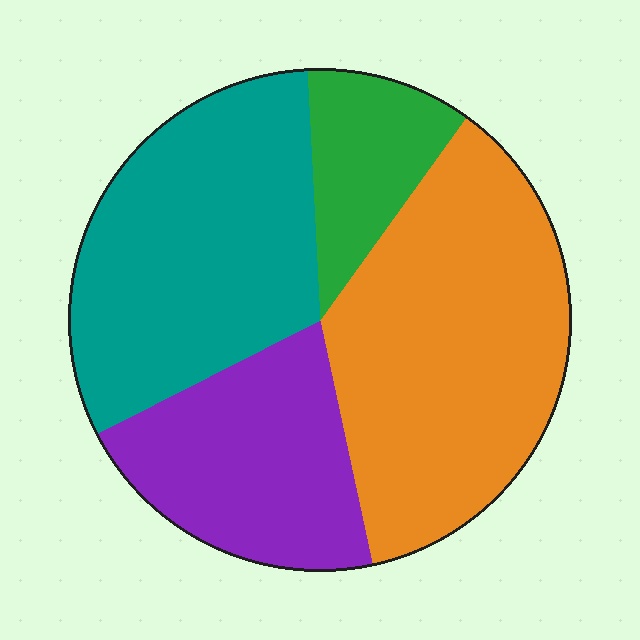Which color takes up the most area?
Orange, at roughly 35%.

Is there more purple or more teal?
Teal.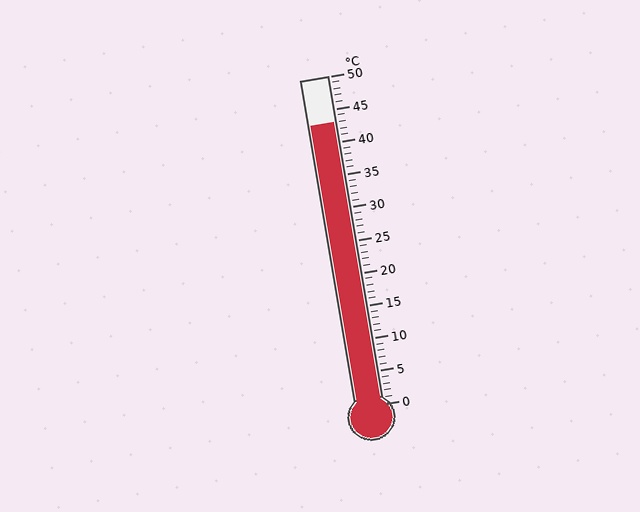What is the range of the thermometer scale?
The thermometer scale ranges from 0°C to 50°C.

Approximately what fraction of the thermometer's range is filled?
The thermometer is filled to approximately 85% of its range.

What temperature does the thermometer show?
The thermometer shows approximately 43°C.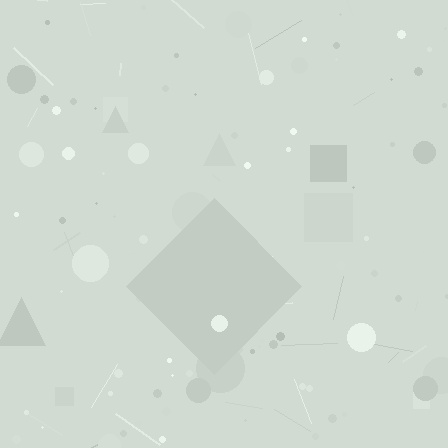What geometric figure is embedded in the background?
A diamond is embedded in the background.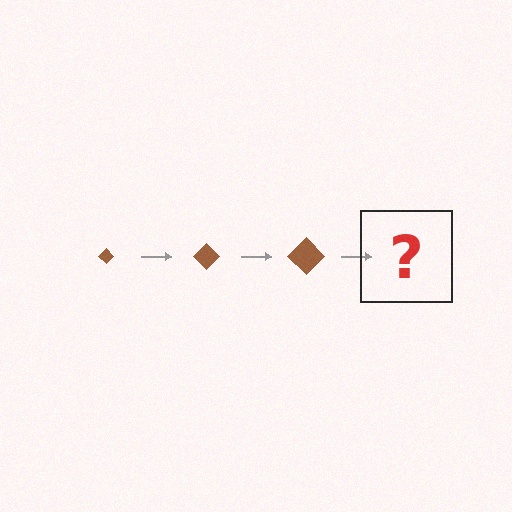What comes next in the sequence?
The next element should be a brown diamond, larger than the previous one.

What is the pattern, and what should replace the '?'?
The pattern is that the diamond gets progressively larger each step. The '?' should be a brown diamond, larger than the previous one.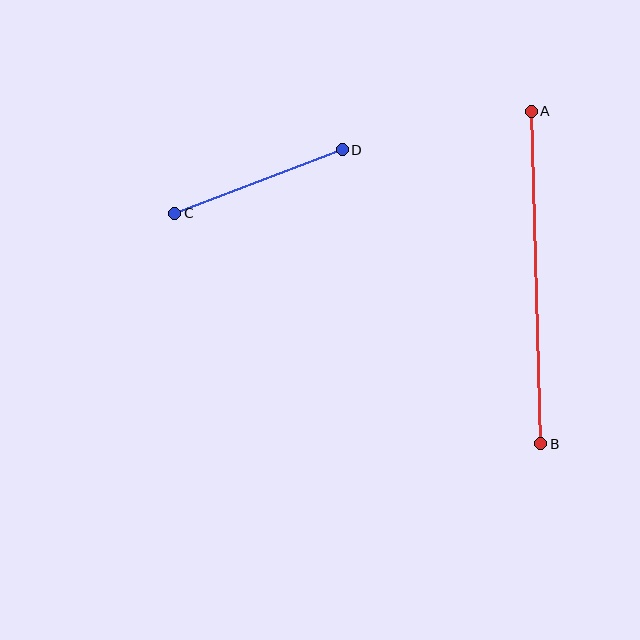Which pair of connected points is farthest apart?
Points A and B are farthest apart.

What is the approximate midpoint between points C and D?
The midpoint is at approximately (258, 182) pixels.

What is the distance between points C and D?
The distance is approximately 179 pixels.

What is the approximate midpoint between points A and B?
The midpoint is at approximately (536, 277) pixels.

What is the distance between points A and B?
The distance is approximately 333 pixels.